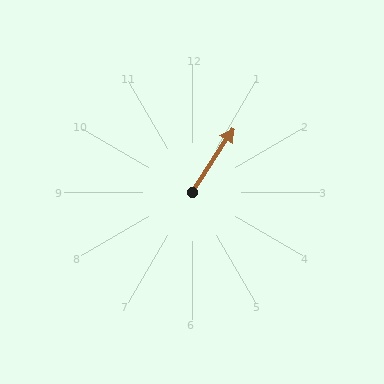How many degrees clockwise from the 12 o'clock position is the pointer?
Approximately 33 degrees.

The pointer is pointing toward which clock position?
Roughly 1 o'clock.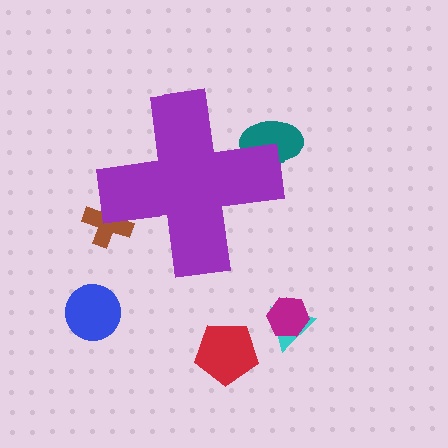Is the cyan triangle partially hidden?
No, the cyan triangle is fully visible.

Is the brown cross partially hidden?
Yes, the brown cross is partially hidden behind the purple cross.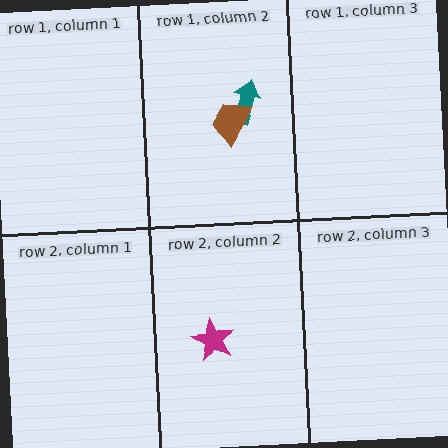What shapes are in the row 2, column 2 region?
The magenta star.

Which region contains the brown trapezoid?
The row 1, column 2 region.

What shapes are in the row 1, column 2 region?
The teal arrow, the brown trapezoid.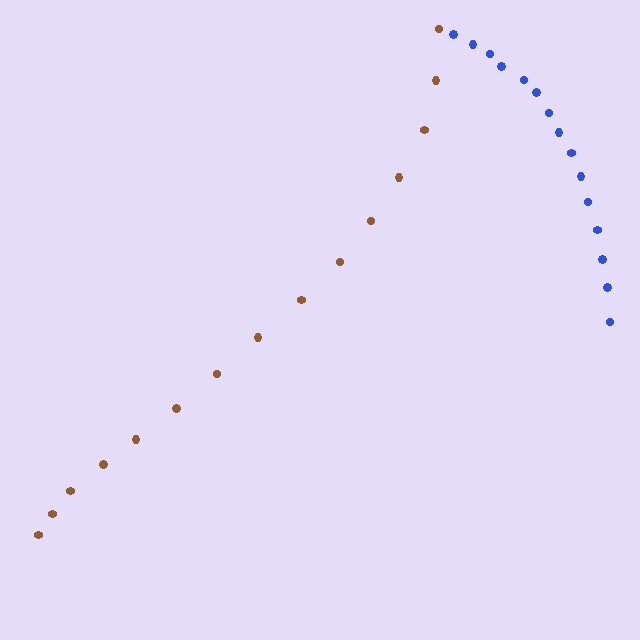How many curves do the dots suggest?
There are 2 distinct paths.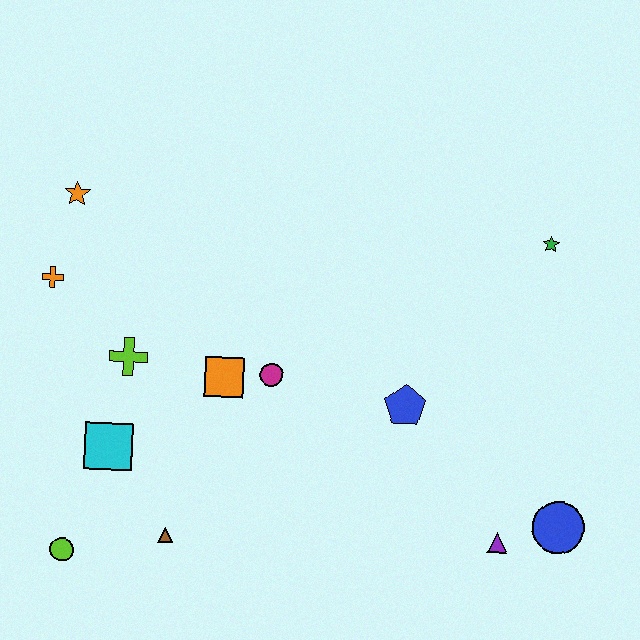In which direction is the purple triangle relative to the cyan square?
The purple triangle is to the right of the cyan square.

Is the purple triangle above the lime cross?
No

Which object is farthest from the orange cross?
The blue circle is farthest from the orange cross.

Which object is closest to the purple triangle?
The blue circle is closest to the purple triangle.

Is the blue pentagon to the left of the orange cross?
No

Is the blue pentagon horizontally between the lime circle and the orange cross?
No